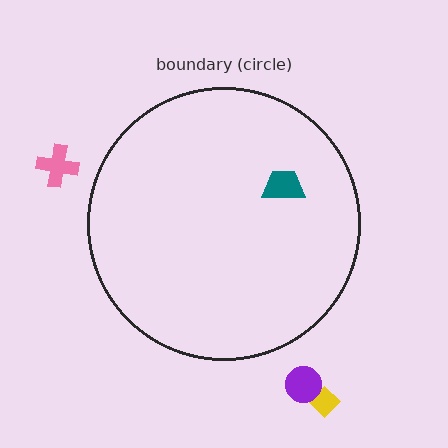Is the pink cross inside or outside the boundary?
Outside.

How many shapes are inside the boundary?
1 inside, 3 outside.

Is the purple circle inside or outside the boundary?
Outside.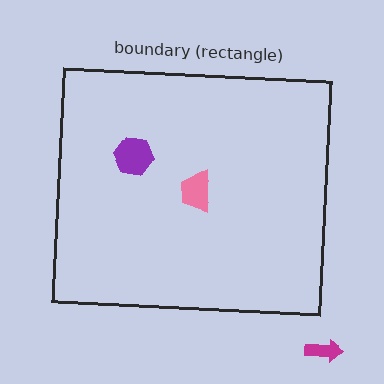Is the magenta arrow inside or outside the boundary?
Outside.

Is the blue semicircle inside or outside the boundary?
Inside.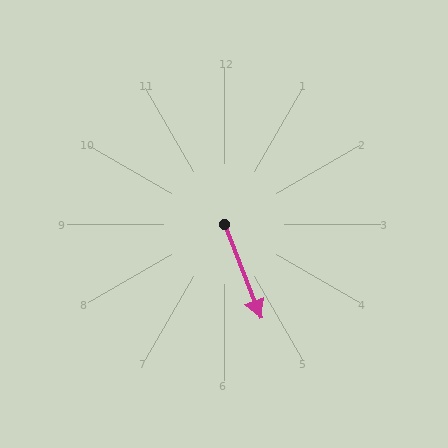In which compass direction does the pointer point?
South.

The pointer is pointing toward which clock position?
Roughly 5 o'clock.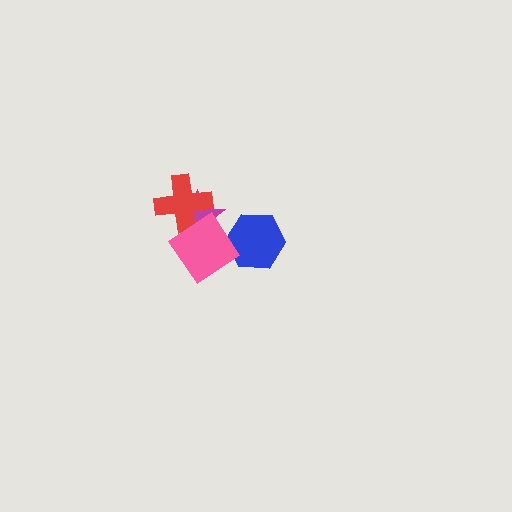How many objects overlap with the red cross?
2 objects overlap with the red cross.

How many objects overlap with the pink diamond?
2 objects overlap with the pink diamond.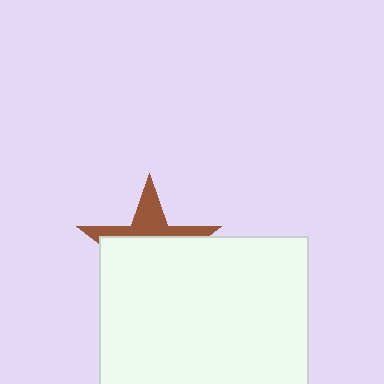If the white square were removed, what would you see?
You would see the complete brown star.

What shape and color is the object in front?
The object in front is a white square.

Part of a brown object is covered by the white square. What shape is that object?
It is a star.